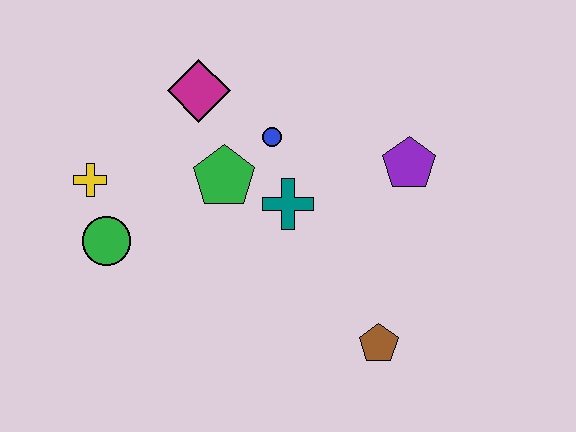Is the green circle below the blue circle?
Yes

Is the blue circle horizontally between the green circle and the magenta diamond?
No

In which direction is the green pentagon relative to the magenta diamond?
The green pentagon is below the magenta diamond.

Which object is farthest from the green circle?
The purple pentagon is farthest from the green circle.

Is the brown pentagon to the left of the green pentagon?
No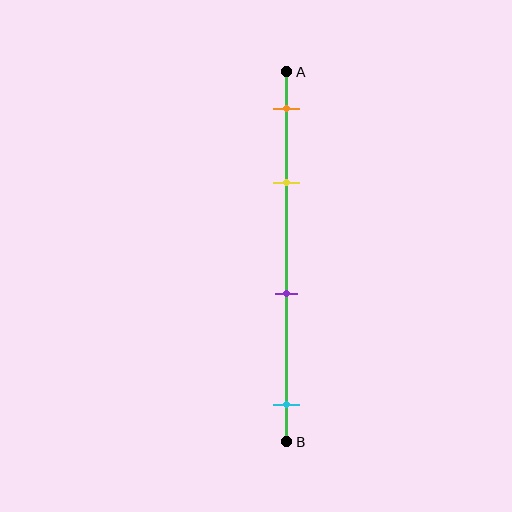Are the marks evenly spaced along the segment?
No, the marks are not evenly spaced.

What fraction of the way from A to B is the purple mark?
The purple mark is approximately 60% (0.6) of the way from A to B.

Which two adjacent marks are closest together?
The orange and yellow marks are the closest adjacent pair.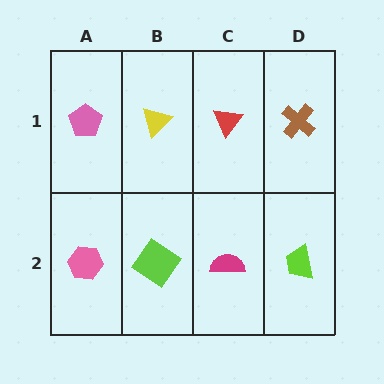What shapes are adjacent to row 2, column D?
A brown cross (row 1, column D), a magenta semicircle (row 2, column C).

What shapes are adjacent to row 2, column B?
A yellow triangle (row 1, column B), a pink hexagon (row 2, column A), a magenta semicircle (row 2, column C).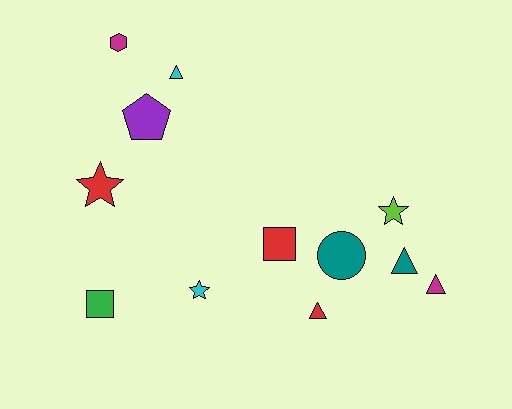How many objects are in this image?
There are 12 objects.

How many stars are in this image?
There are 3 stars.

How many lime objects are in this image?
There is 1 lime object.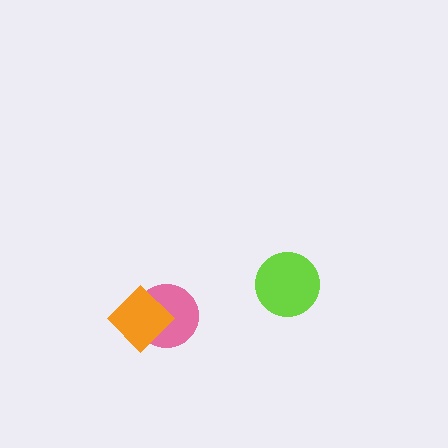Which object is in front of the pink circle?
The orange diamond is in front of the pink circle.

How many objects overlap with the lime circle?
0 objects overlap with the lime circle.